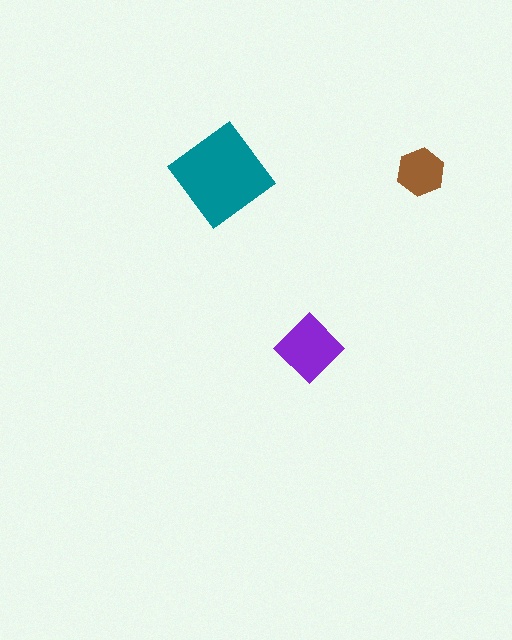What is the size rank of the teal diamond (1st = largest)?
1st.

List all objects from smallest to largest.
The brown hexagon, the purple diamond, the teal diamond.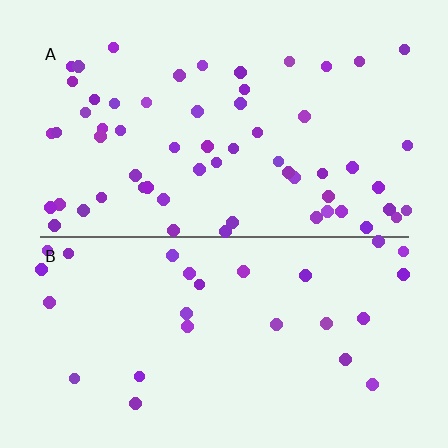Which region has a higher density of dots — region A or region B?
A (the top).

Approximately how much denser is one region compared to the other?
Approximately 2.2× — region A over region B.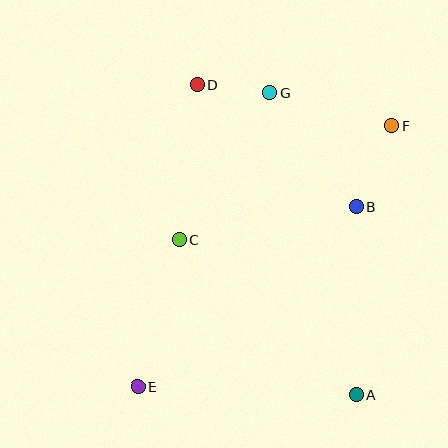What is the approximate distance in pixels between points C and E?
The distance between C and E is approximately 153 pixels.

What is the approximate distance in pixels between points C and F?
The distance between C and F is approximately 241 pixels.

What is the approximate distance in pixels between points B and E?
The distance between B and E is approximately 283 pixels.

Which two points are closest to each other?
Points D and G are closest to each other.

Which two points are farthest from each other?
Points E and F are farthest from each other.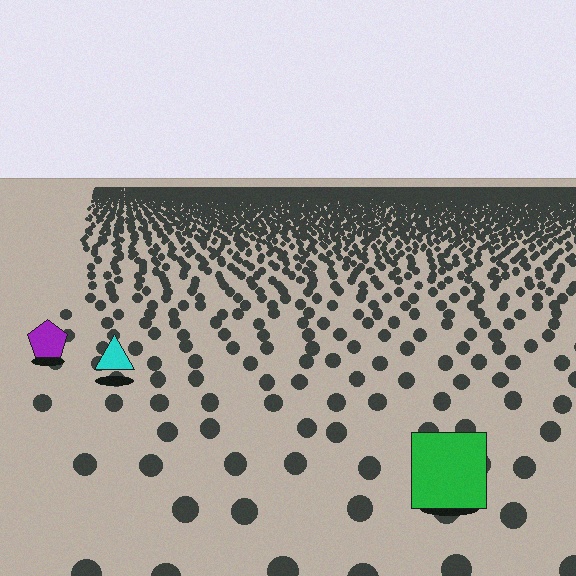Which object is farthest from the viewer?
The purple pentagon is farthest from the viewer. It appears smaller and the ground texture around it is denser.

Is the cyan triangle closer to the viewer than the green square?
No. The green square is closer — you can tell from the texture gradient: the ground texture is coarser near it.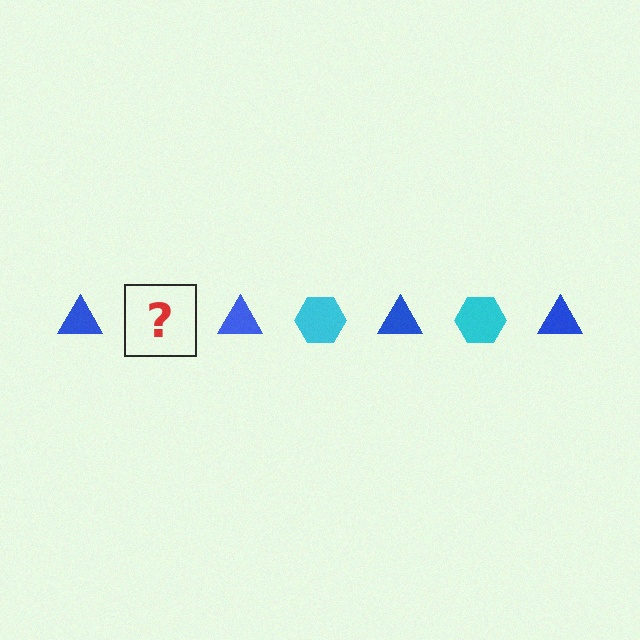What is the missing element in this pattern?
The missing element is a cyan hexagon.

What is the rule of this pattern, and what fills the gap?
The rule is that the pattern alternates between blue triangle and cyan hexagon. The gap should be filled with a cyan hexagon.